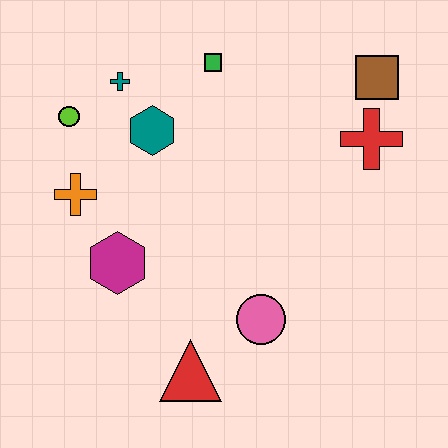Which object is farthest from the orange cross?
The brown square is farthest from the orange cross.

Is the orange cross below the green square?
Yes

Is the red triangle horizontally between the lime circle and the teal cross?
No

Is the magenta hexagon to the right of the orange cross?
Yes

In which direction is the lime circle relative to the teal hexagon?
The lime circle is to the left of the teal hexagon.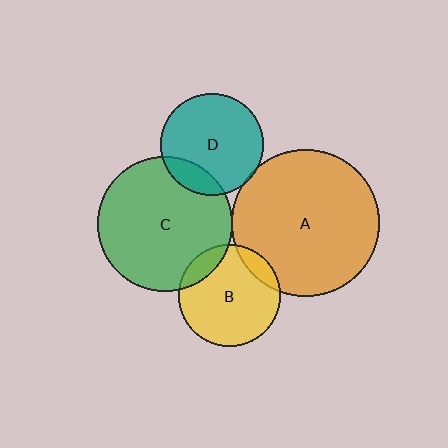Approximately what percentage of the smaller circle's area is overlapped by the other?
Approximately 15%.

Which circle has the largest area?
Circle A (orange).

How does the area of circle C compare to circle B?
Approximately 1.7 times.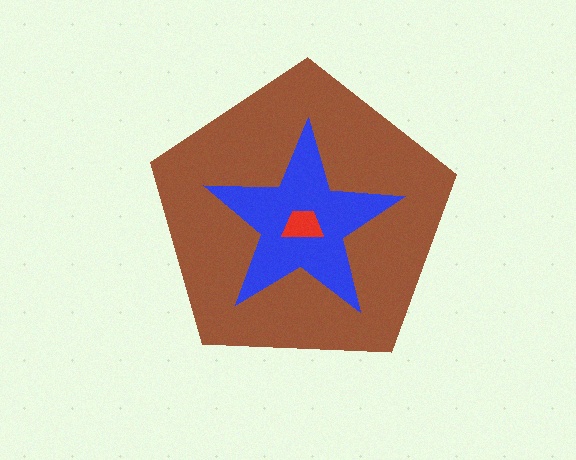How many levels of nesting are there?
3.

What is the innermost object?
The red trapezoid.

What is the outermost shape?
The brown pentagon.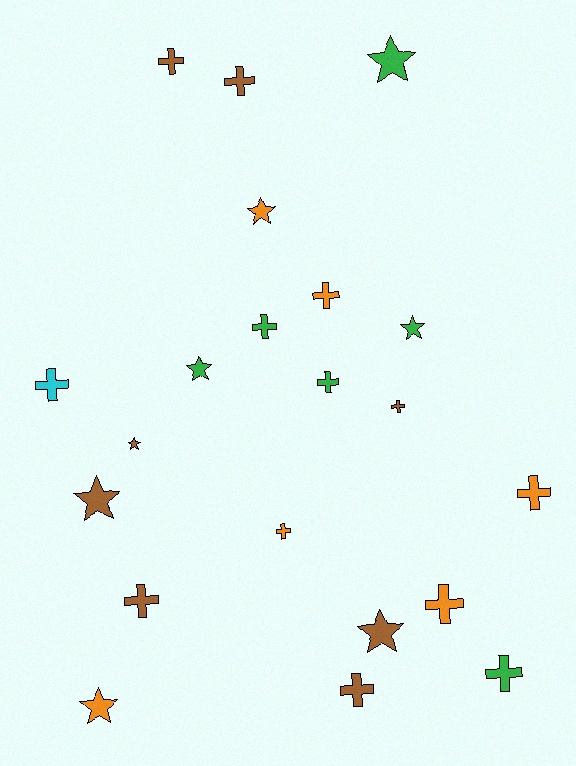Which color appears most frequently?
Brown, with 8 objects.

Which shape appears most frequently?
Cross, with 13 objects.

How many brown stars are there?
There are 3 brown stars.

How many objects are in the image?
There are 21 objects.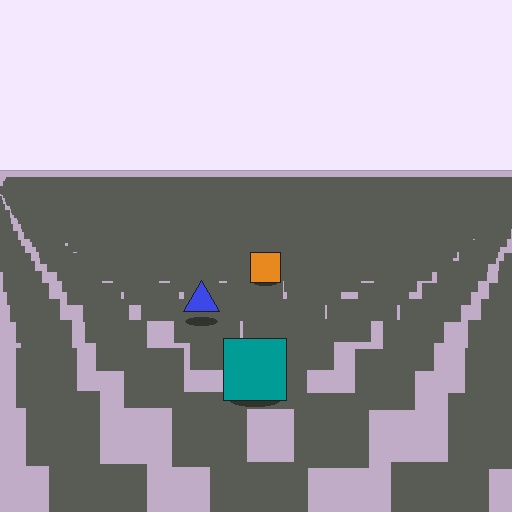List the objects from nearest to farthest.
From nearest to farthest: the teal square, the blue triangle, the orange square.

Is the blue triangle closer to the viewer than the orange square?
Yes. The blue triangle is closer — you can tell from the texture gradient: the ground texture is coarser near it.